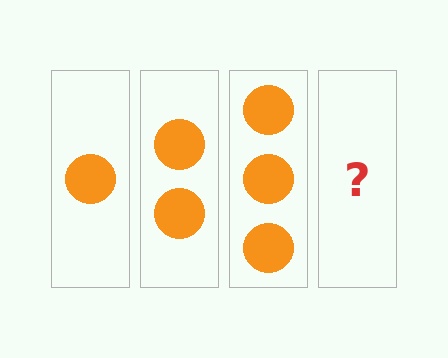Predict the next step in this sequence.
The next step is 4 circles.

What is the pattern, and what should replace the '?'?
The pattern is that each step adds one more circle. The '?' should be 4 circles.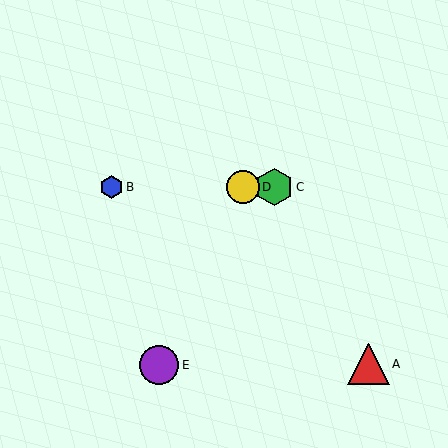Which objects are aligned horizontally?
Objects B, C, D are aligned horizontally.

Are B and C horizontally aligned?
Yes, both are at y≈187.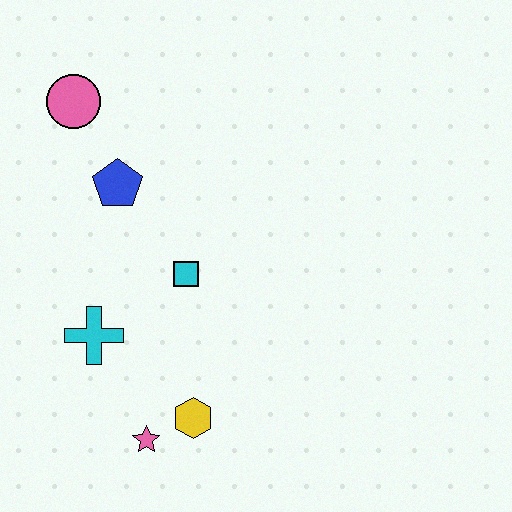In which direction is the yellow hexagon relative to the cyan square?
The yellow hexagon is below the cyan square.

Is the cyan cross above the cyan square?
No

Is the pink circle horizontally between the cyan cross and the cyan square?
No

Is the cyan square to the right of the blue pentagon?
Yes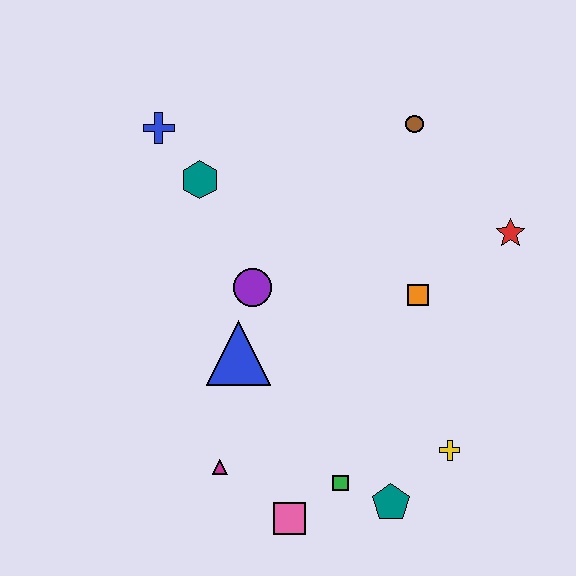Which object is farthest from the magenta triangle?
The brown circle is farthest from the magenta triangle.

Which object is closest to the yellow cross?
The teal pentagon is closest to the yellow cross.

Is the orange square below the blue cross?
Yes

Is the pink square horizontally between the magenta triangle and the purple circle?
No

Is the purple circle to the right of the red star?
No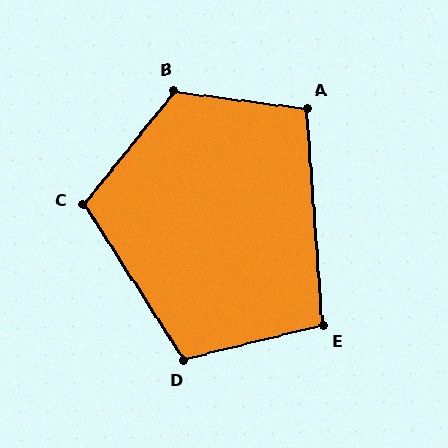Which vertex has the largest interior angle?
B, at approximately 121 degrees.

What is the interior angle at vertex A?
Approximately 102 degrees (obtuse).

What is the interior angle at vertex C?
Approximately 109 degrees (obtuse).